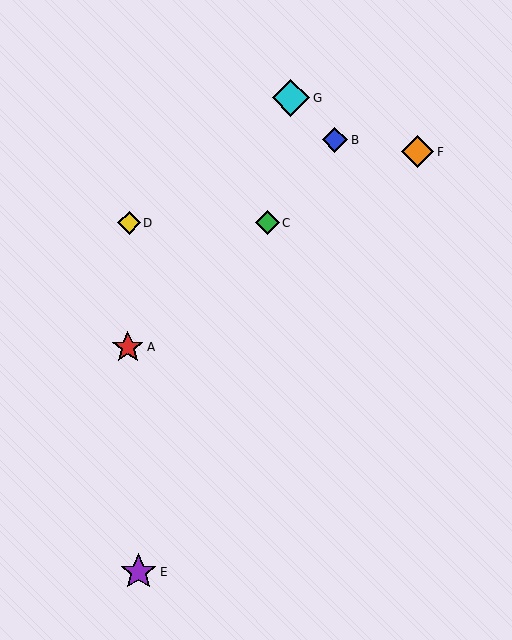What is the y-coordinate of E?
Object E is at y≈572.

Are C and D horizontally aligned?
Yes, both are at y≈223.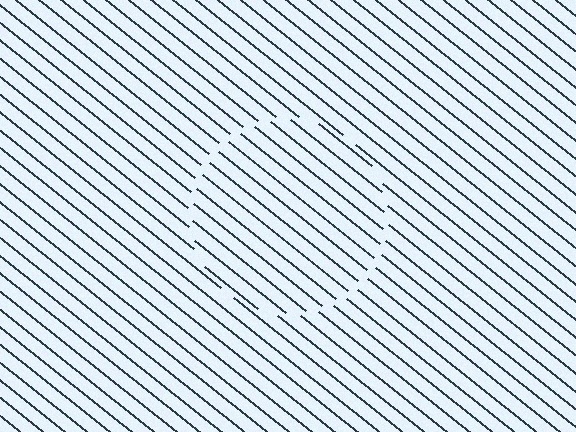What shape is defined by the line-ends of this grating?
An illusory circle. The interior of the shape contains the same grating, shifted by half a period — the contour is defined by the phase discontinuity where line-ends from the inner and outer gratings abut.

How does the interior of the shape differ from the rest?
The interior of the shape contains the same grating, shifted by half a period — the contour is defined by the phase discontinuity where line-ends from the inner and outer gratings abut.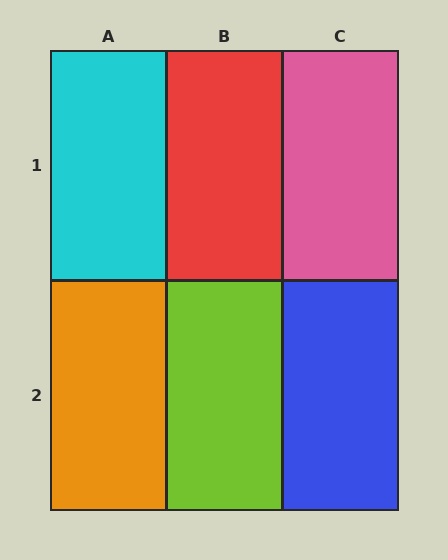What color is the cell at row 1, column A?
Cyan.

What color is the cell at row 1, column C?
Pink.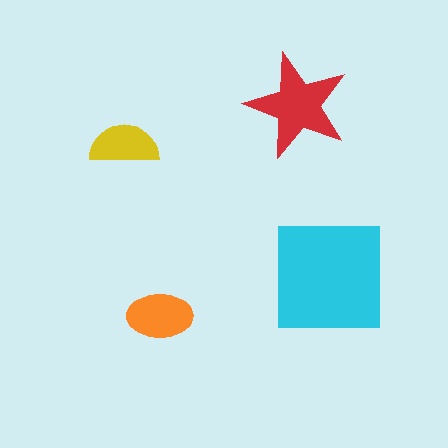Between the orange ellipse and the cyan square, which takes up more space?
The cyan square.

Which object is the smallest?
The yellow semicircle.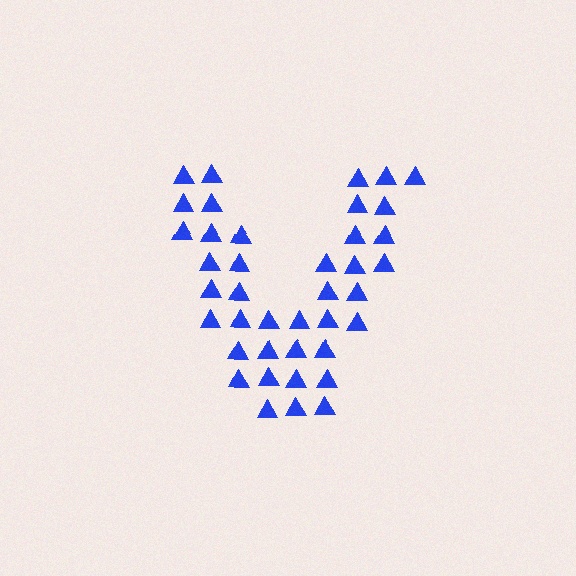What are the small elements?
The small elements are triangles.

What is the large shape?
The large shape is the letter V.